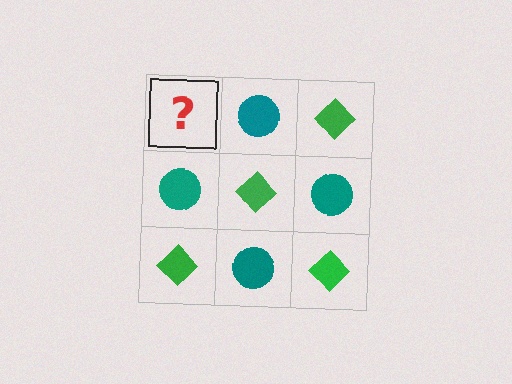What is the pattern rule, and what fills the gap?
The rule is that it alternates green diamond and teal circle in a checkerboard pattern. The gap should be filled with a green diamond.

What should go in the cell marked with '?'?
The missing cell should contain a green diamond.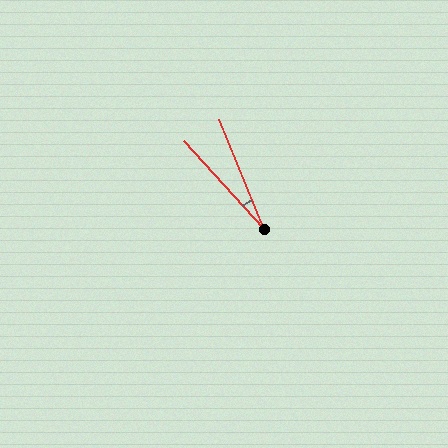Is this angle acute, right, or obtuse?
It is acute.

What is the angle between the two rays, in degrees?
Approximately 20 degrees.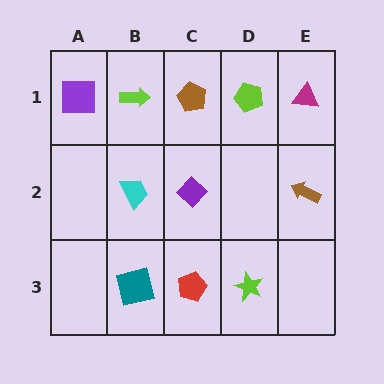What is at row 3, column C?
A red pentagon.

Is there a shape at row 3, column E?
No, that cell is empty.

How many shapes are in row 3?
3 shapes.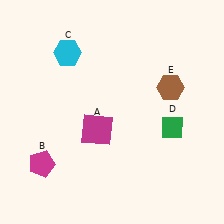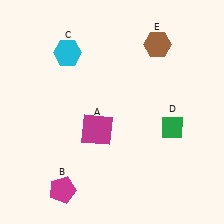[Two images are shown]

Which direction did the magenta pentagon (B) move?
The magenta pentagon (B) moved down.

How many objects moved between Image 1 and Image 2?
2 objects moved between the two images.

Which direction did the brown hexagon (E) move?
The brown hexagon (E) moved up.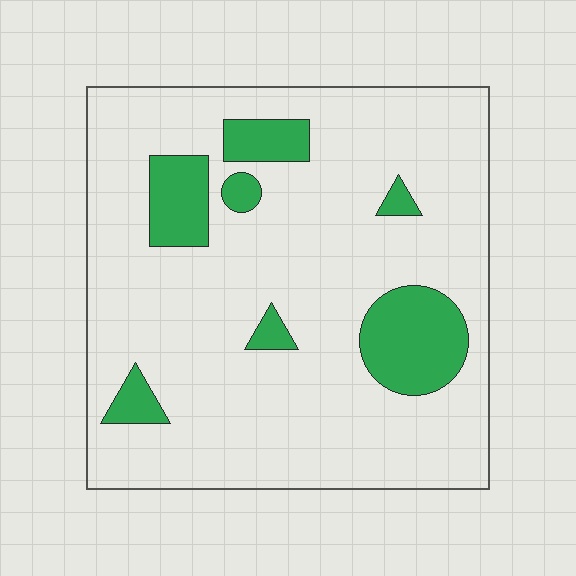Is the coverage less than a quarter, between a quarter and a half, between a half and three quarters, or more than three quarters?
Less than a quarter.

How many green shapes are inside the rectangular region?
7.